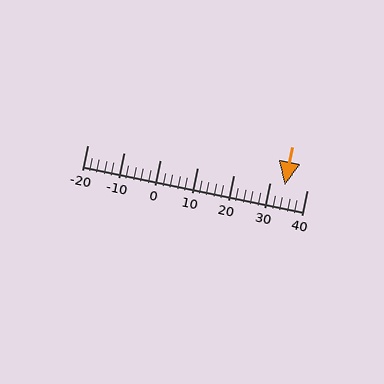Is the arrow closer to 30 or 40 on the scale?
The arrow is closer to 30.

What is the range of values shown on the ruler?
The ruler shows values from -20 to 40.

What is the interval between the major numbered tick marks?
The major tick marks are spaced 10 units apart.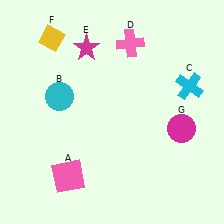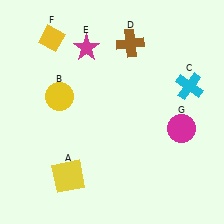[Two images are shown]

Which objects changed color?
A changed from pink to yellow. B changed from cyan to yellow. D changed from pink to brown.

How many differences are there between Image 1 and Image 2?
There are 3 differences between the two images.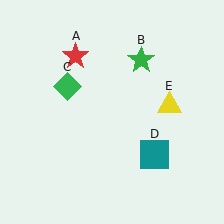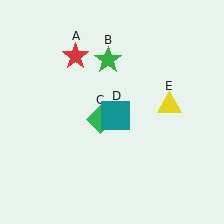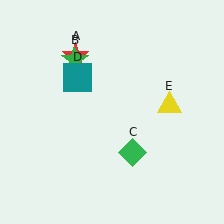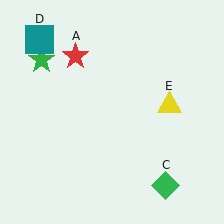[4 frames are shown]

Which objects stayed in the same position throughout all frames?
Red star (object A) and yellow triangle (object E) remained stationary.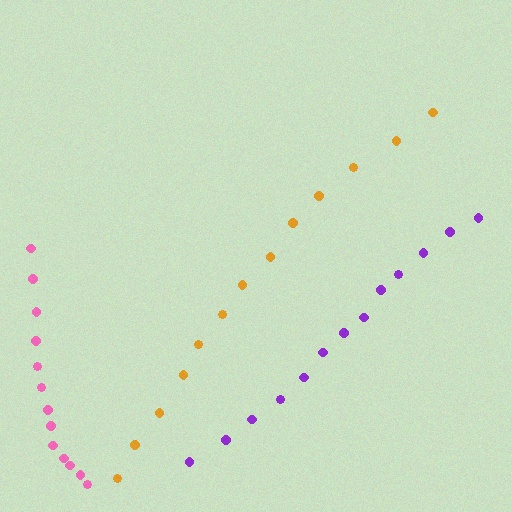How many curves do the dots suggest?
There are 3 distinct paths.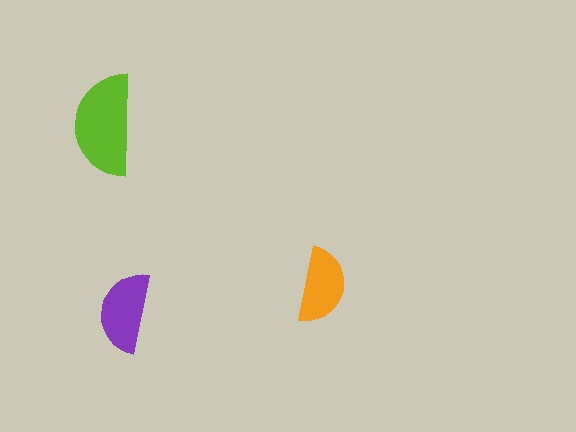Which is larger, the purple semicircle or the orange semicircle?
The purple one.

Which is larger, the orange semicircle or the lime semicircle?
The lime one.